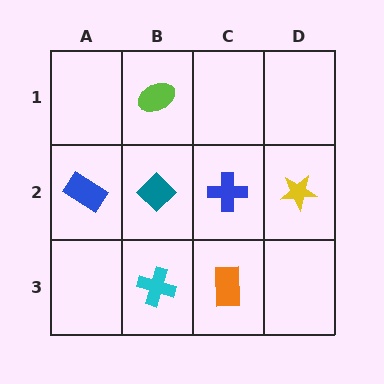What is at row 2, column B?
A teal diamond.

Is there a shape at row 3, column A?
No, that cell is empty.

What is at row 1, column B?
A lime ellipse.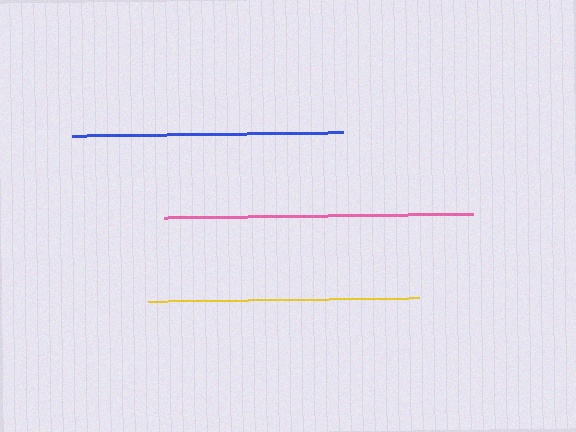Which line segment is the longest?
The pink line is the longest at approximately 309 pixels.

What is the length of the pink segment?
The pink segment is approximately 309 pixels long.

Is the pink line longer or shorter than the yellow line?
The pink line is longer than the yellow line.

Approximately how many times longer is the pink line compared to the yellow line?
The pink line is approximately 1.1 times the length of the yellow line.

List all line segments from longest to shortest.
From longest to shortest: pink, blue, yellow.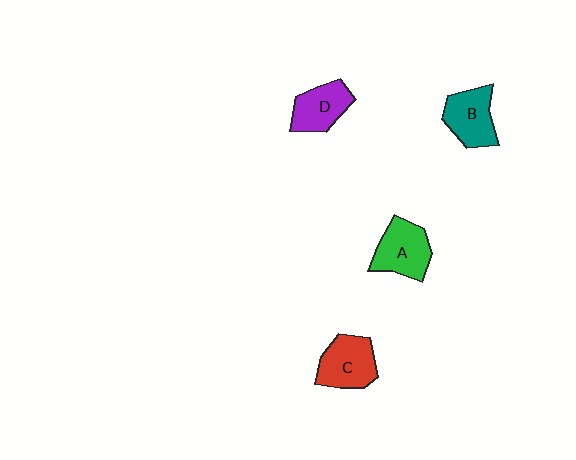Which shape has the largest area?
Shape A (green).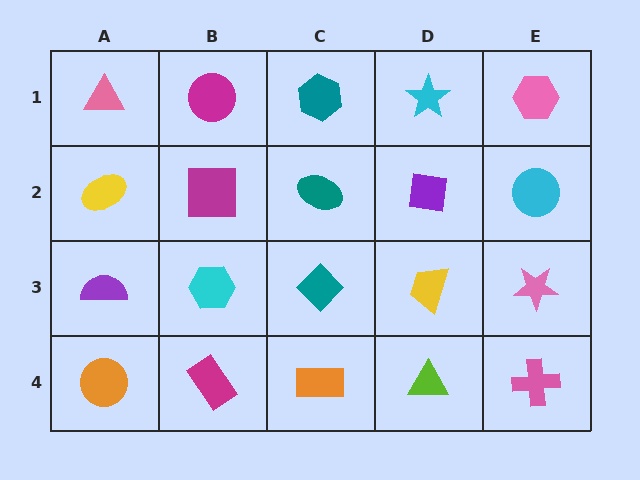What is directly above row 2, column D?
A cyan star.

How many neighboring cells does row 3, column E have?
3.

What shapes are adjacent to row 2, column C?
A teal hexagon (row 1, column C), a teal diamond (row 3, column C), a magenta square (row 2, column B), a purple square (row 2, column D).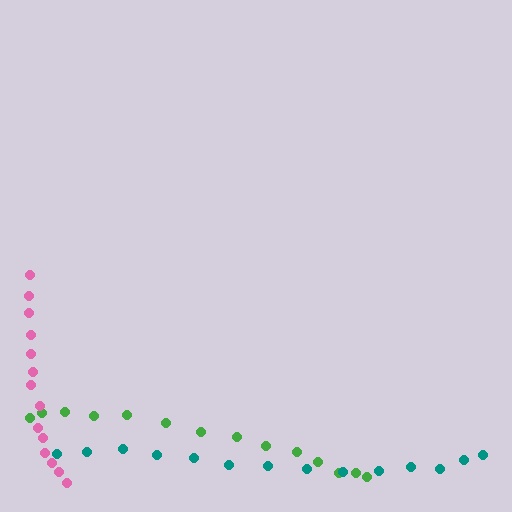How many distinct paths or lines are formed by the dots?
There are 3 distinct paths.